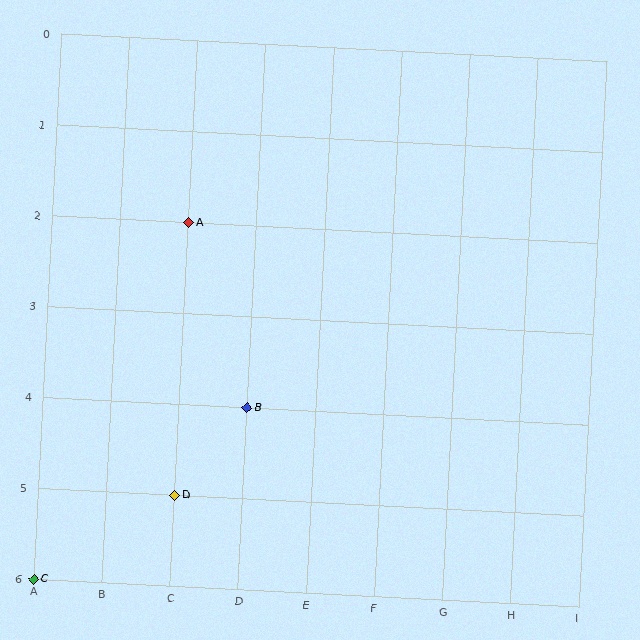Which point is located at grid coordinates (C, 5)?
Point D is at (C, 5).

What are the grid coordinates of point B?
Point B is at grid coordinates (D, 4).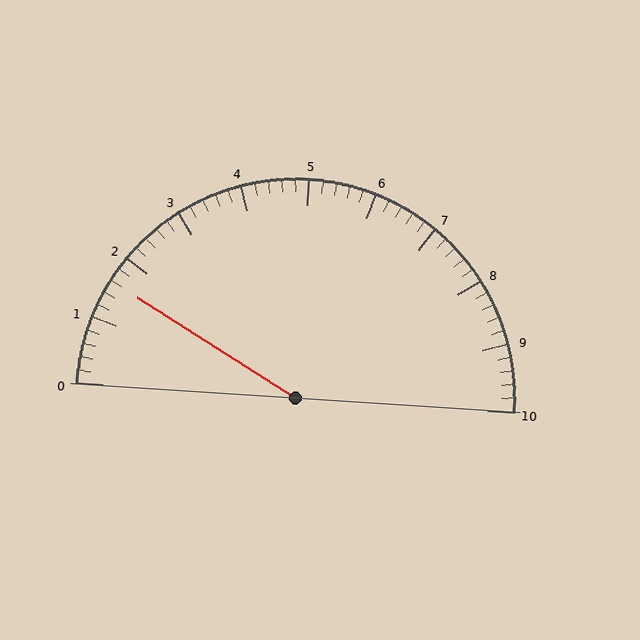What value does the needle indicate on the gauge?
The needle indicates approximately 1.6.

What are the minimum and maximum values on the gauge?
The gauge ranges from 0 to 10.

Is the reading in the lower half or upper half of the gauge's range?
The reading is in the lower half of the range (0 to 10).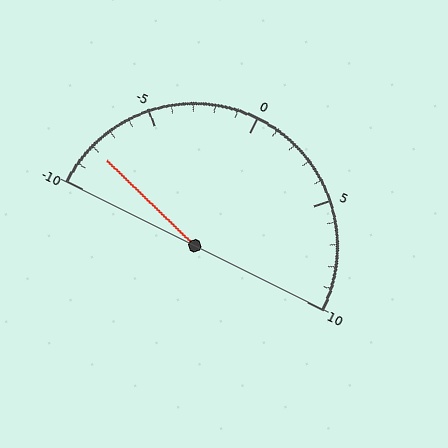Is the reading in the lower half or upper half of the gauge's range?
The reading is in the lower half of the range (-10 to 10).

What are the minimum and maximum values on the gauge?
The gauge ranges from -10 to 10.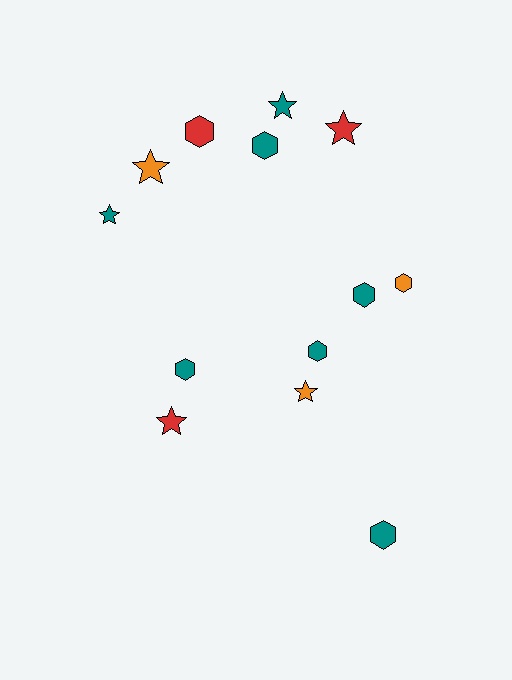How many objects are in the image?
There are 13 objects.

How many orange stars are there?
There are 2 orange stars.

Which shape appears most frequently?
Hexagon, with 7 objects.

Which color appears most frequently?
Teal, with 7 objects.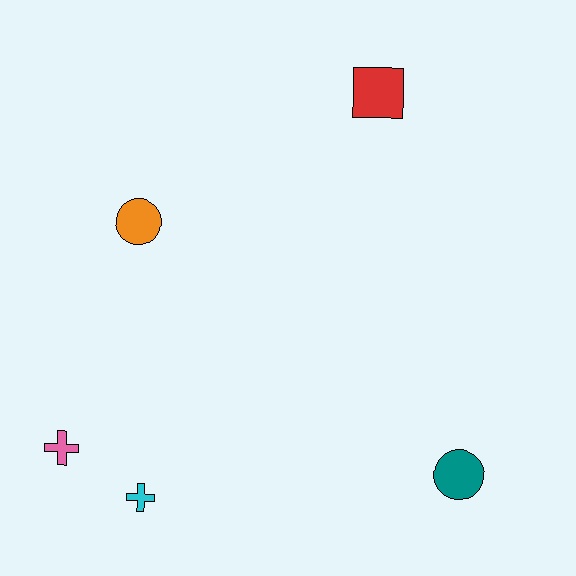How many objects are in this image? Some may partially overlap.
There are 5 objects.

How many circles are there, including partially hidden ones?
There are 2 circles.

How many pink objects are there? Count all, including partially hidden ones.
There is 1 pink object.